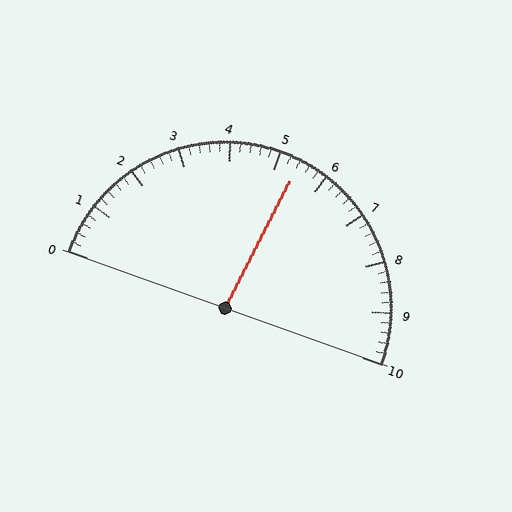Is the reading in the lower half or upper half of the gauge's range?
The reading is in the upper half of the range (0 to 10).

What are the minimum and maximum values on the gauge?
The gauge ranges from 0 to 10.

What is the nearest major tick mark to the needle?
The nearest major tick mark is 5.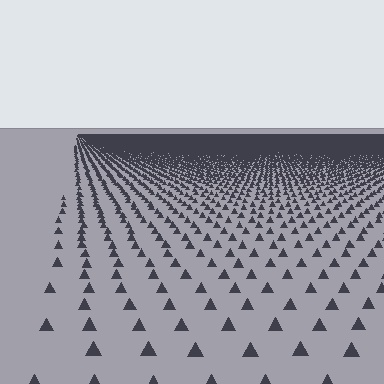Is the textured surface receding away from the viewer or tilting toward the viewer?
The surface is receding away from the viewer. Texture elements get smaller and denser toward the top.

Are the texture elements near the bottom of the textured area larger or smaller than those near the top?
Larger. Near the bottom, elements are closer to the viewer and appear at a bigger on-screen size.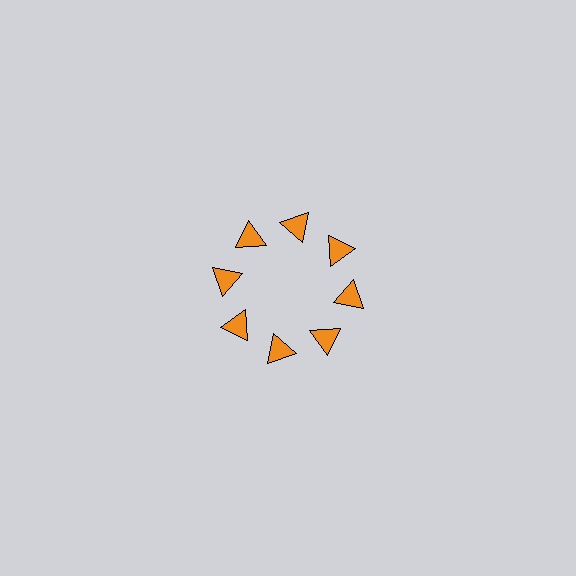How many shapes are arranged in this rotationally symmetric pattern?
There are 8 shapes, arranged in 8 groups of 1.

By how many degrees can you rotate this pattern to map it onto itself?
The pattern maps onto itself every 45 degrees of rotation.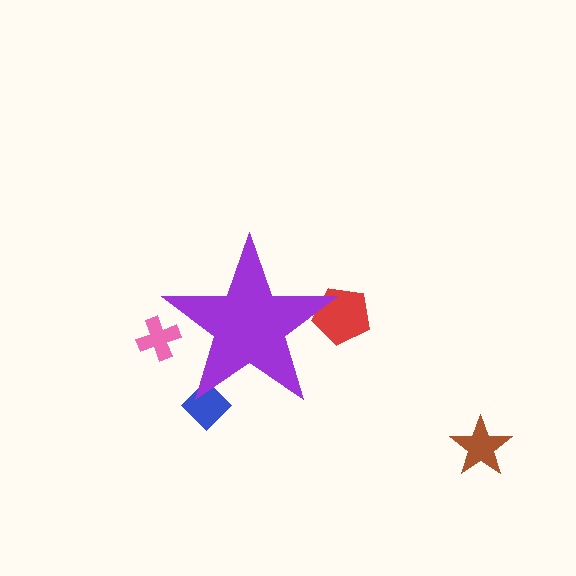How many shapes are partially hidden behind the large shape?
3 shapes are partially hidden.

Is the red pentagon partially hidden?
Yes, the red pentagon is partially hidden behind the purple star.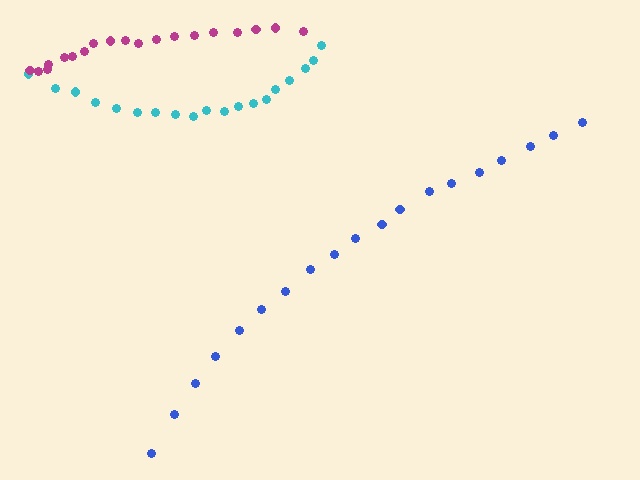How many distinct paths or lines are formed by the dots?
There are 3 distinct paths.